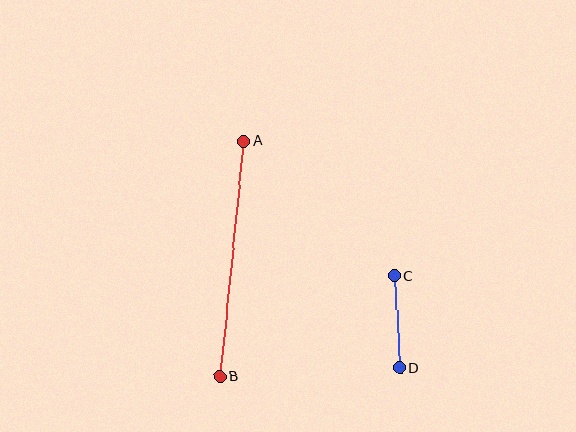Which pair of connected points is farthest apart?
Points A and B are farthest apart.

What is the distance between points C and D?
The distance is approximately 92 pixels.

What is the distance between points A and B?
The distance is approximately 236 pixels.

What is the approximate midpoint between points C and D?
The midpoint is at approximately (397, 322) pixels.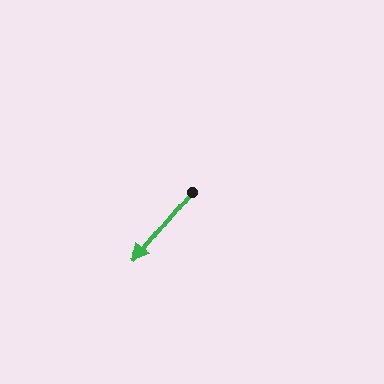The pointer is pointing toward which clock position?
Roughly 7 o'clock.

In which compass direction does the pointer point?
Southwest.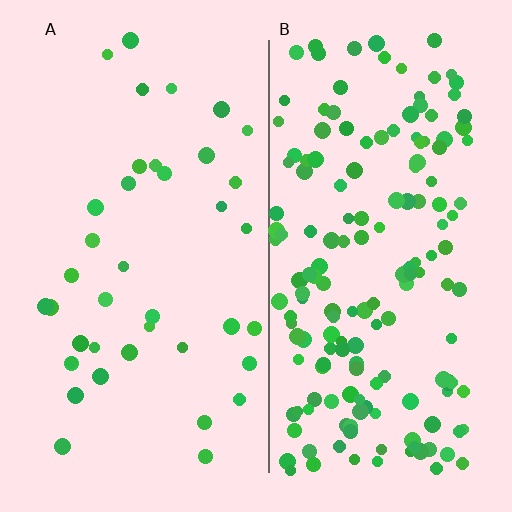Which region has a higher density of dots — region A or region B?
B (the right).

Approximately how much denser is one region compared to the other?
Approximately 4.3× — region B over region A.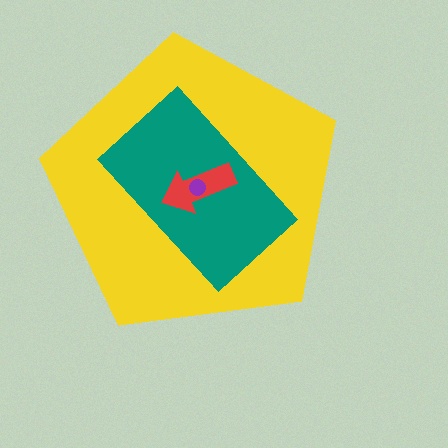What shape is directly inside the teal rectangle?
The red arrow.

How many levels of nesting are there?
4.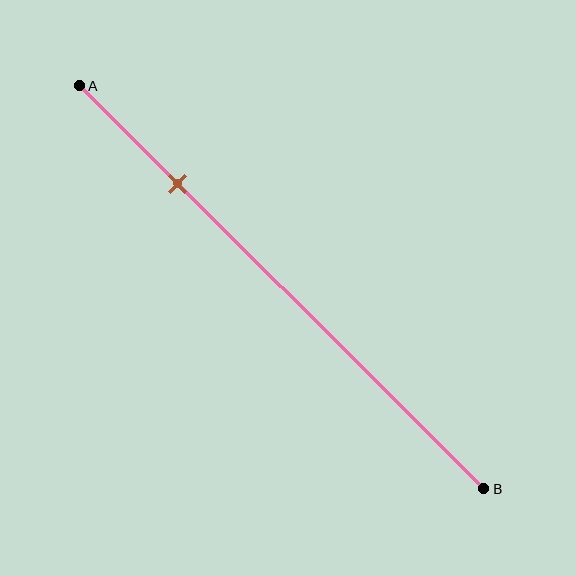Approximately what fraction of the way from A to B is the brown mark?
The brown mark is approximately 25% of the way from A to B.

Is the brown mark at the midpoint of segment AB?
No, the mark is at about 25% from A, not at the 50% midpoint.